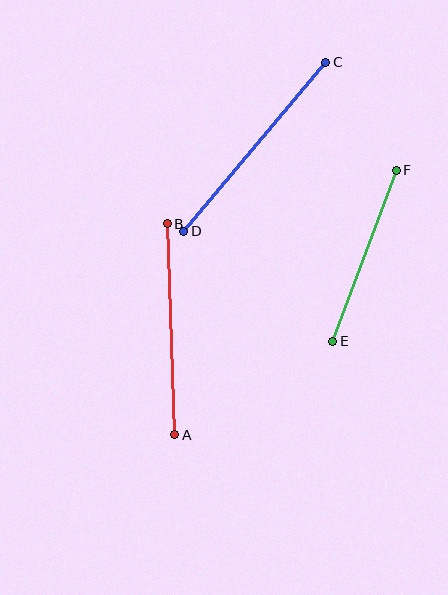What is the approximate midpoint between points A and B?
The midpoint is at approximately (171, 329) pixels.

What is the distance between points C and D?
The distance is approximately 221 pixels.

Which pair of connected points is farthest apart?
Points C and D are farthest apart.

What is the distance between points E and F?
The distance is approximately 182 pixels.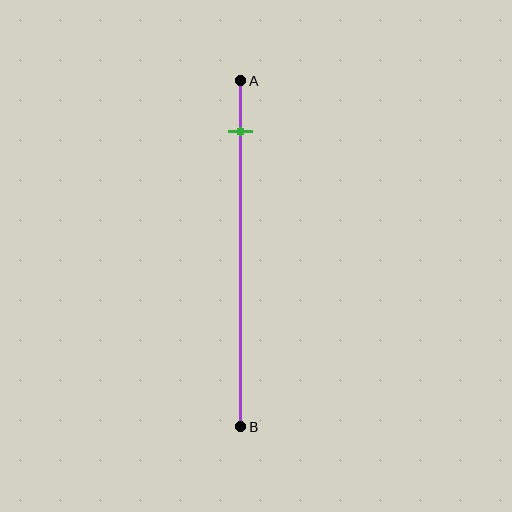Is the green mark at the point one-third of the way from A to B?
No, the mark is at about 15% from A, not at the 33% one-third point.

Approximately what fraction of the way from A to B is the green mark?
The green mark is approximately 15% of the way from A to B.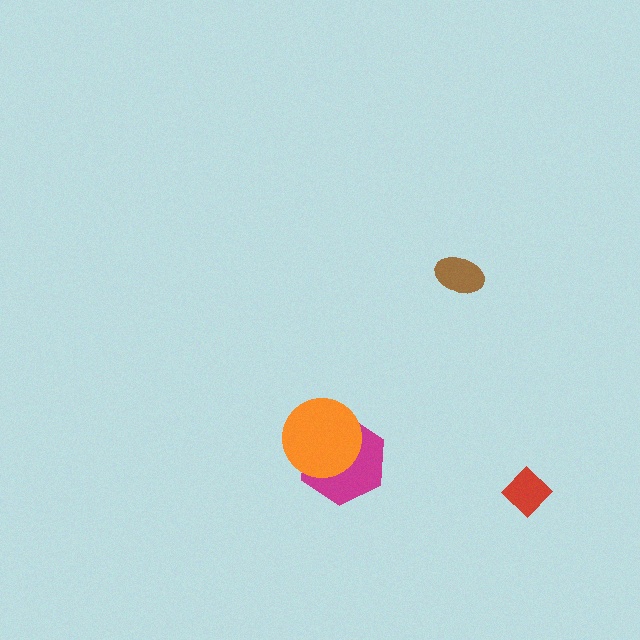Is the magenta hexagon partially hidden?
Yes, it is partially covered by another shape.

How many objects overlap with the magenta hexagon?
1 object overlaps with the magenta hexagon.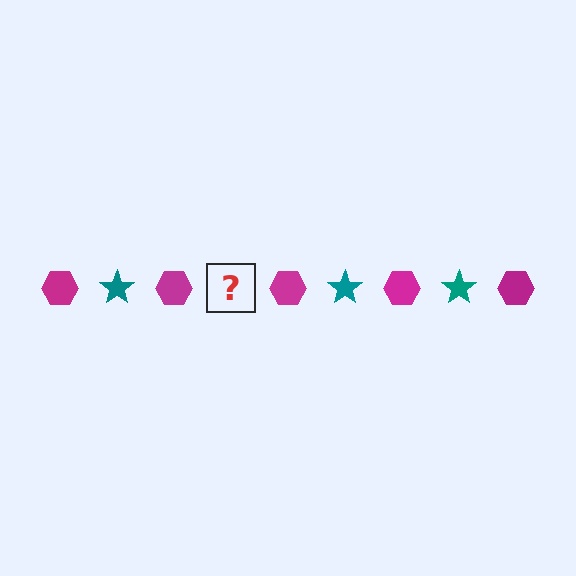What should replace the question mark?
The question mark should be replaced with a teal star.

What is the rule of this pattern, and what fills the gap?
The rule is that the pattern alternates between magenta hexagon and teal star. The gap should be filled with a teal star.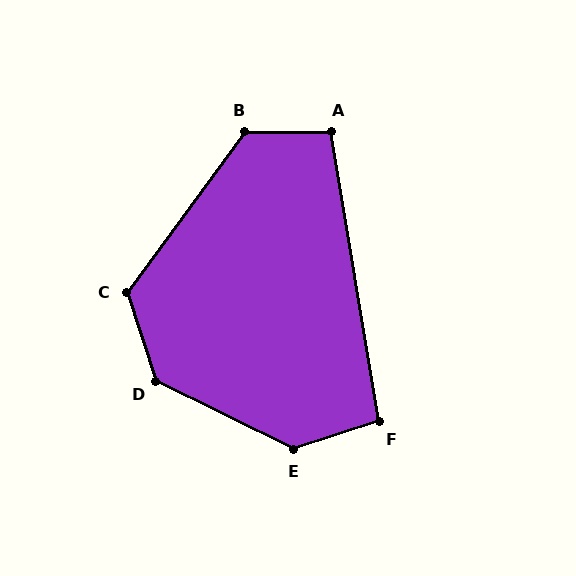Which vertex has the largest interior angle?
E, at approximately 135 degrees.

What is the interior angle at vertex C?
Approximately 125 degrees (obtuse).